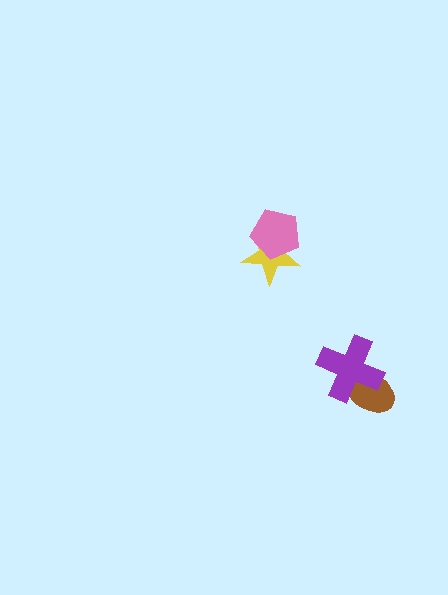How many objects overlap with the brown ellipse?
1 object overlaps with the brown ellipse.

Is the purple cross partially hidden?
No, no other shape covers it.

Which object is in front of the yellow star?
The pink pentagon is in front of the yellow star.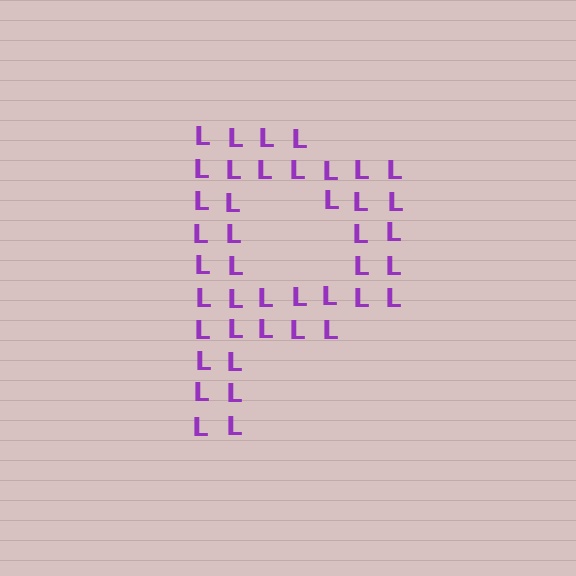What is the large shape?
The large shape is the letter P.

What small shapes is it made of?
It is made of small letter L's.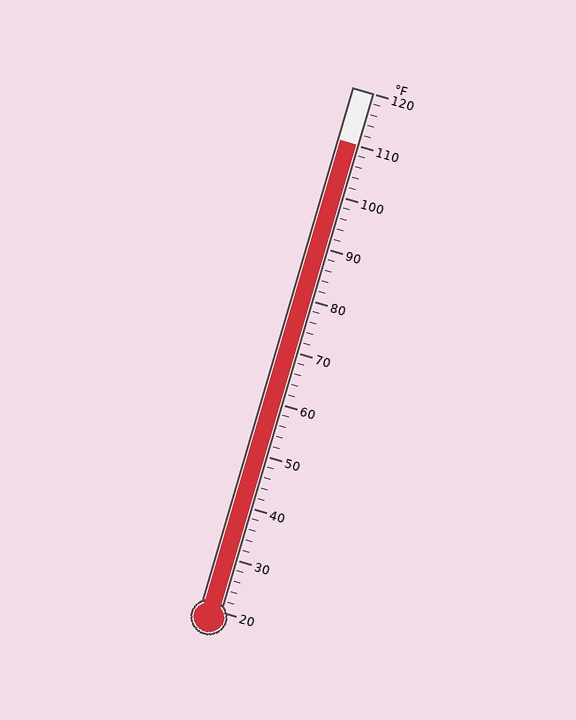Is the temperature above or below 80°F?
The temperature is above 80°F.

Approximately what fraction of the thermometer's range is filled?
The thermometer is filled to approximately 90% of its range.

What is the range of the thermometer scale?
The thermometer scale ranges from 20°F to 120°F.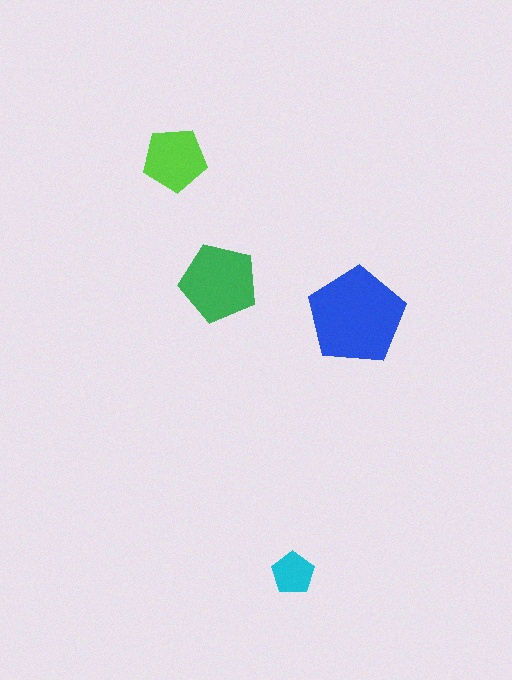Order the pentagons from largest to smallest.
the blue one, the green one, the lime one, the cyan one.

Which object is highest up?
The lime pentagon is topmost.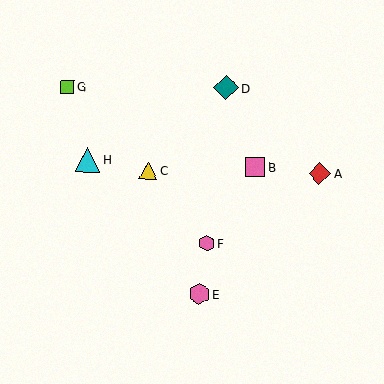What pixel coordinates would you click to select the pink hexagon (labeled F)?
Click at (207, 243) to select the pink hexagon F.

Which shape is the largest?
The teal diamond (labeled D) is the largest.